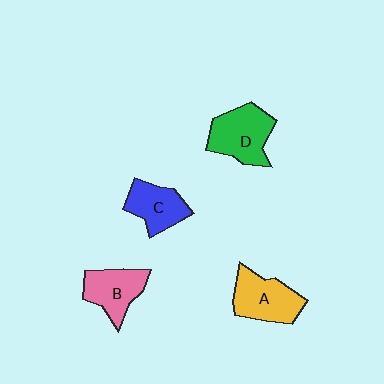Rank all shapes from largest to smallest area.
From largest to smallest: D (green), A (yellow), B (pink), C (blue).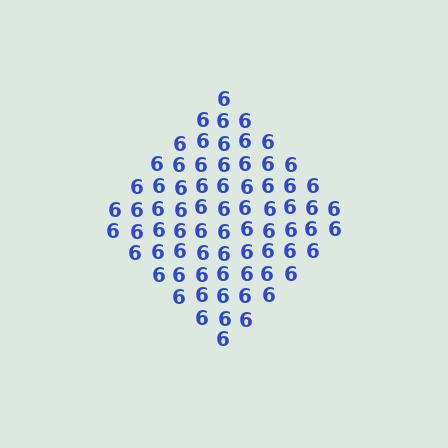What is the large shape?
The large shape is a diamond.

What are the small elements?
The small elements are digit 6's.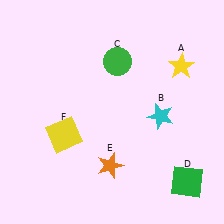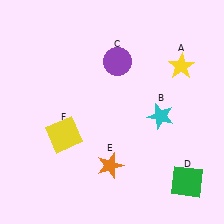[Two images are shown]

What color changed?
The circle (C) changed from green in Image 1 to purple in Image 2.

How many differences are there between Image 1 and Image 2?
There is 1 difference between the two images.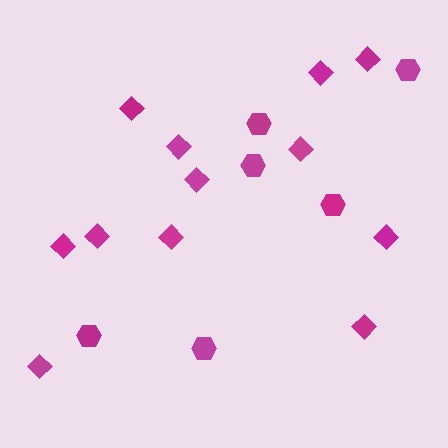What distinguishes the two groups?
There are 2 groups: one group of diamonds (12) and one group of hexagons (6).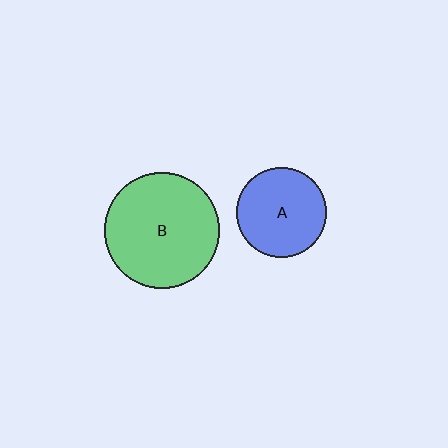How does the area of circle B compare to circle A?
Approximately 1.6 times.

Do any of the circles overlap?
No, none of the circles overlap.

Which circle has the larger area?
Circle B (green).